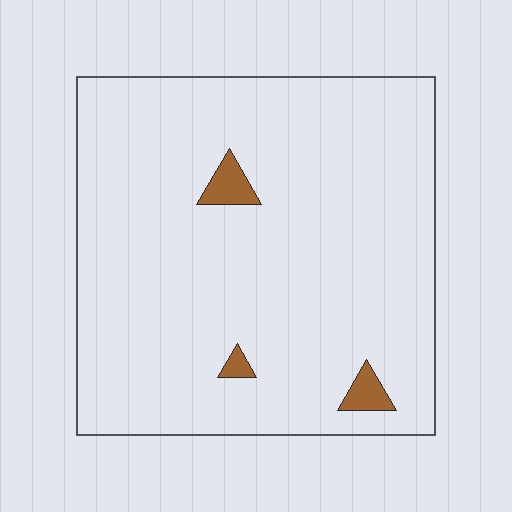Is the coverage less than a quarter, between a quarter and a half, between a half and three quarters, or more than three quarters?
Less than a quarter.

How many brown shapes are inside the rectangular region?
3.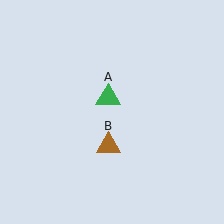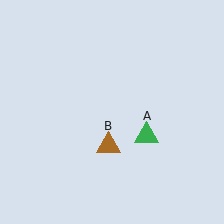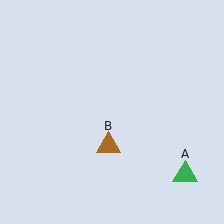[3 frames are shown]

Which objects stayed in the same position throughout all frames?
Brown triangle (object B) remained stationary.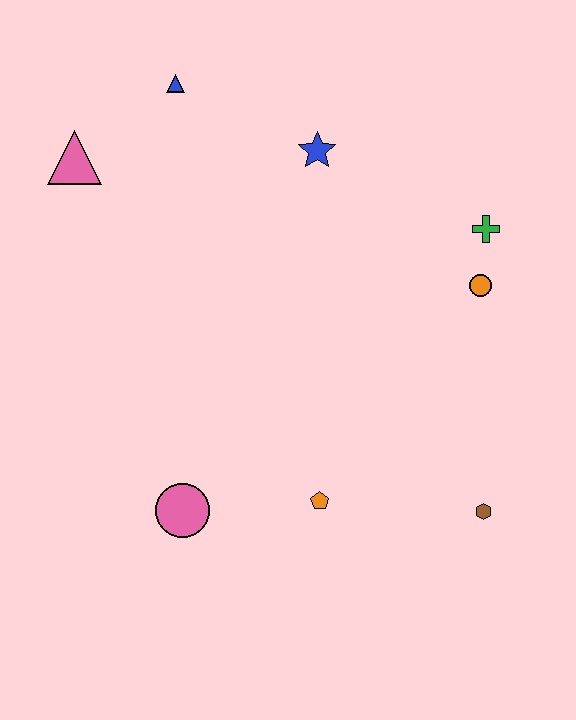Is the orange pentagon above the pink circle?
Yes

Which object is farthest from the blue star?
The brown hexagon is farthest from the blue star.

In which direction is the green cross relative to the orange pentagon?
The green cross is above the orange pentagon.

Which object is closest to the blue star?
The blue triangle is closest to the blue star.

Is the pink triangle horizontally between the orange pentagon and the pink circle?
No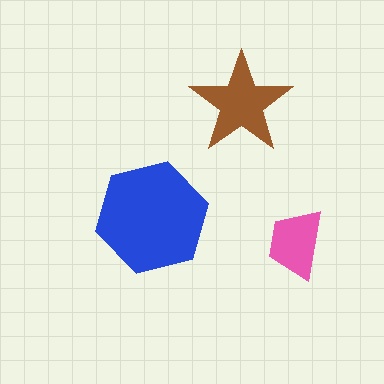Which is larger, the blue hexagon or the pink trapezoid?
The blue hexagon.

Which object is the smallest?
The pink trapezoid.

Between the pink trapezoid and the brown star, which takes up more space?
The brown star.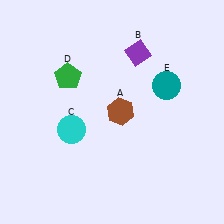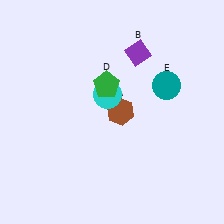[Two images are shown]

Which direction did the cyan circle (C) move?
The cyan circle (C) moved right.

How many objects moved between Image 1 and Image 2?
2 objects moved between the two images.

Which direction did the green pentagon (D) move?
The green pentagon (D) moved right.